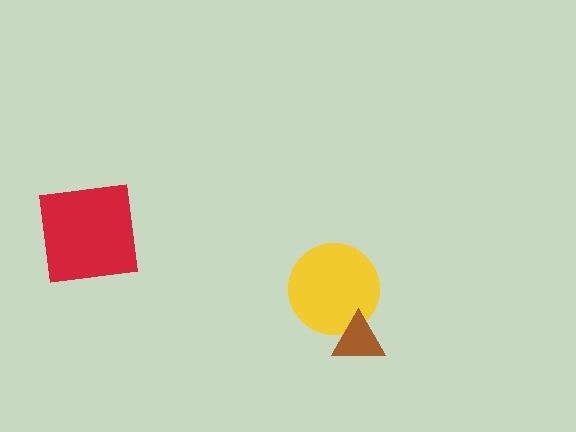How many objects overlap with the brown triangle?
1 object overlaps with the brown triangle.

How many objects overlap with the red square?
0 objects overlap with the red square.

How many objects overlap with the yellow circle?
1 object overlaps with the yellow circle.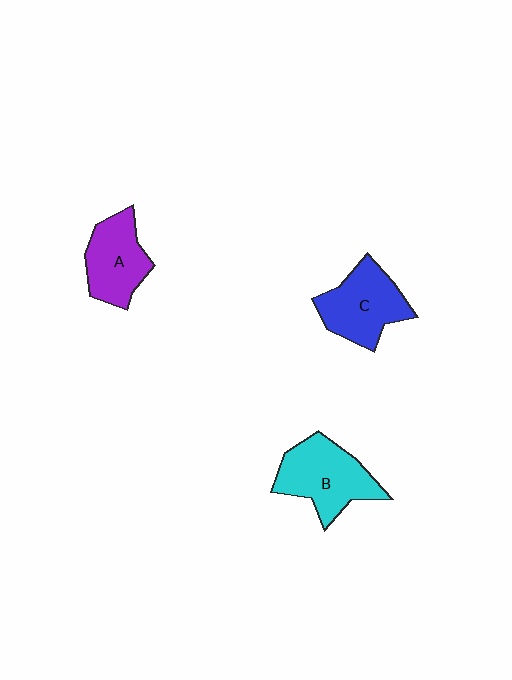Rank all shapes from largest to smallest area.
From largest to smallest: B (cyan), C (blue), A (purple).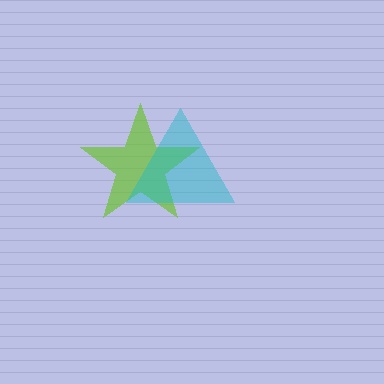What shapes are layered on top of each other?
The layered shapes are: a lime star, a cyan triangle.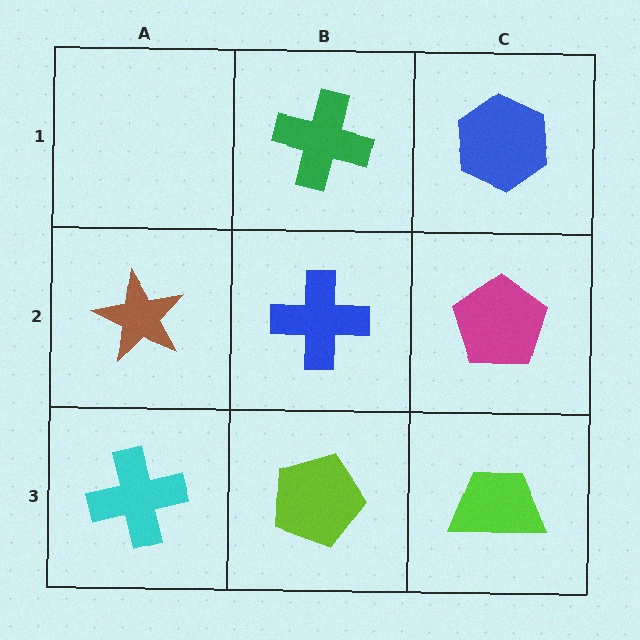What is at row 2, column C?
A magenta pentagon.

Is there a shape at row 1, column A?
No, that cell is empty.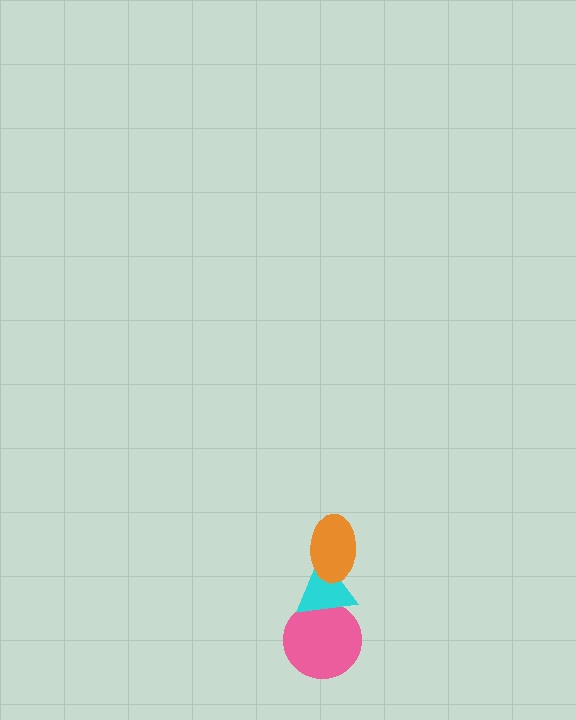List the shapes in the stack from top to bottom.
From top to bottom: the orange ellipse, the cyan triangle, the pink circle.